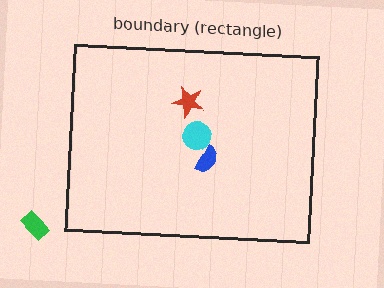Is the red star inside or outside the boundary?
Inside.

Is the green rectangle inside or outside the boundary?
Outside.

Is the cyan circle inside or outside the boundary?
Inside.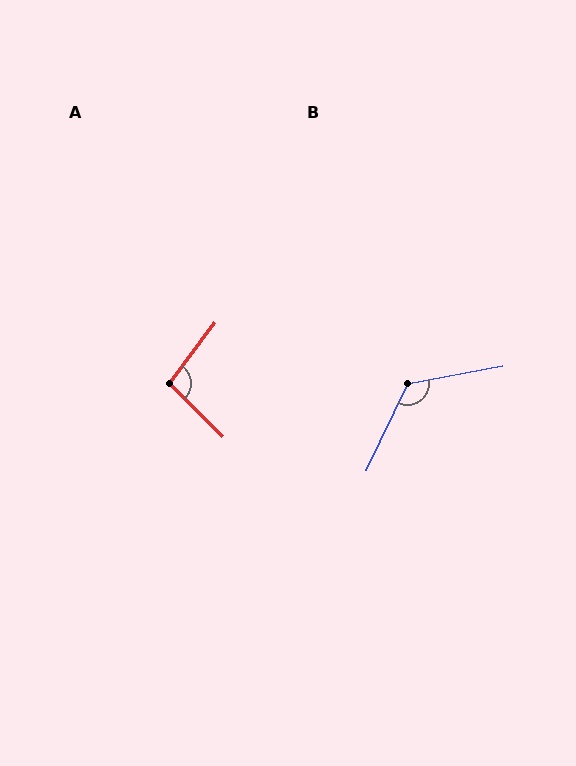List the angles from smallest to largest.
A (98°), B (126°).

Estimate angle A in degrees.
Approximately 98 degrees.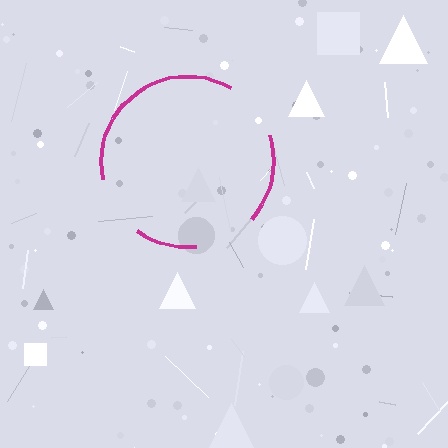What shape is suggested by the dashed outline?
The dashed outline suggests a circle.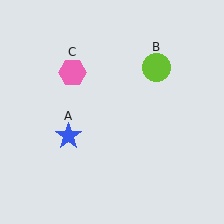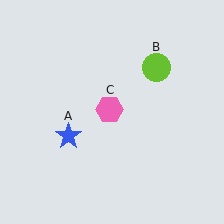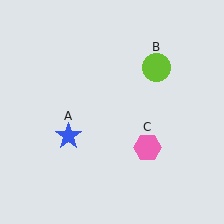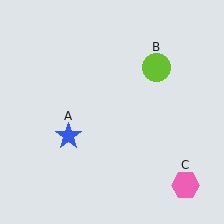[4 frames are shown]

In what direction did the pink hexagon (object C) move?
The pink hexagon (object C) moved down and to the right.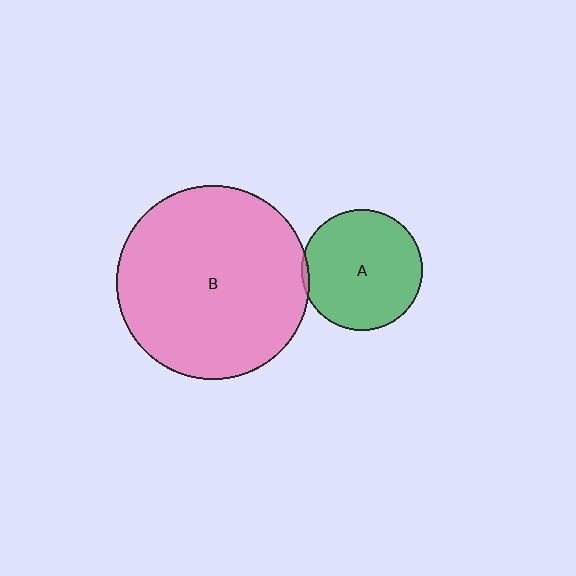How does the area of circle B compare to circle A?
Approximately 2.5 times.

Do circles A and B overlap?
Yes.